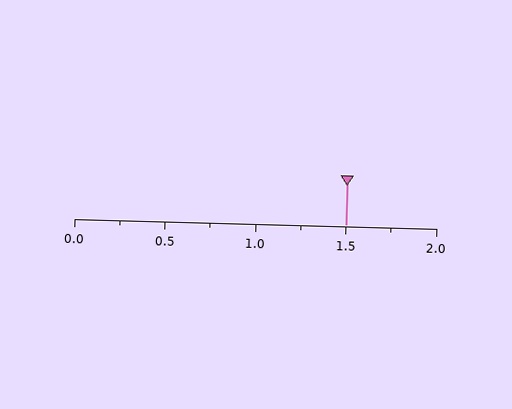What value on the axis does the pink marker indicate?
The marker indicates approximately 1.5.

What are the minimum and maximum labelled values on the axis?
The axis runs from 0.0 to 2.0.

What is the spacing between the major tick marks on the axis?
The major ticks are spaced 0.5 apart.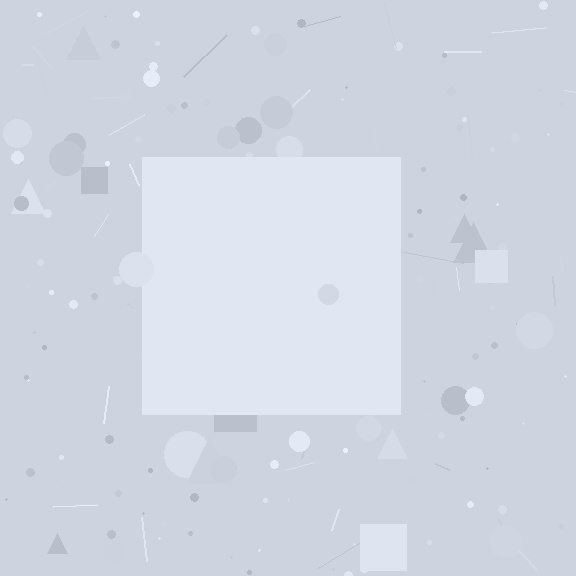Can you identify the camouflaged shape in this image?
The camouflaged shape is a square.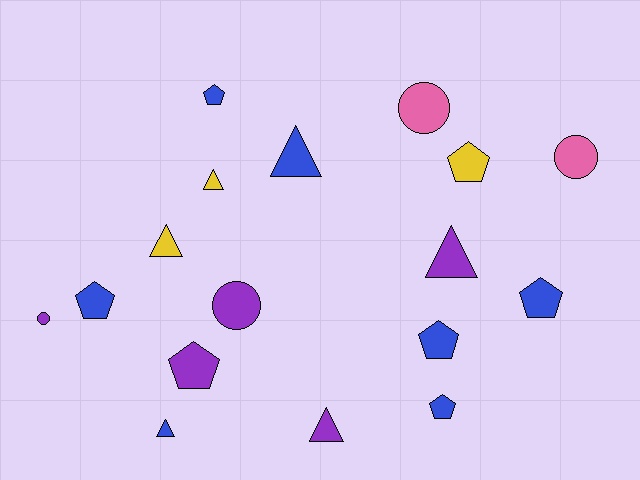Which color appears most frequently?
Blue, with 7 objects.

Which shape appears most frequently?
Pentagon, with 7 objects.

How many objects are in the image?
There are 17 objects.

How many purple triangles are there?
There are 2 purple triangles.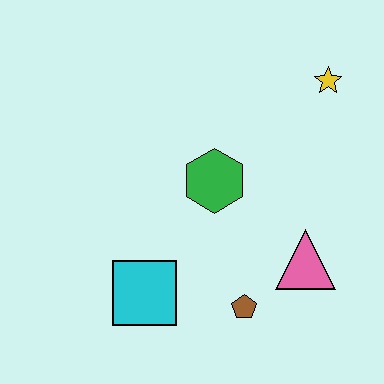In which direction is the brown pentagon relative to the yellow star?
The brown pentagon is below the yellow star.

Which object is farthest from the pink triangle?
The yellow star is farthest from the pink triangle.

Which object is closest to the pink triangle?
The brown pentagon is closest to the pink triangle.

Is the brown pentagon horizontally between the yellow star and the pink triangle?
No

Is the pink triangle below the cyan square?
No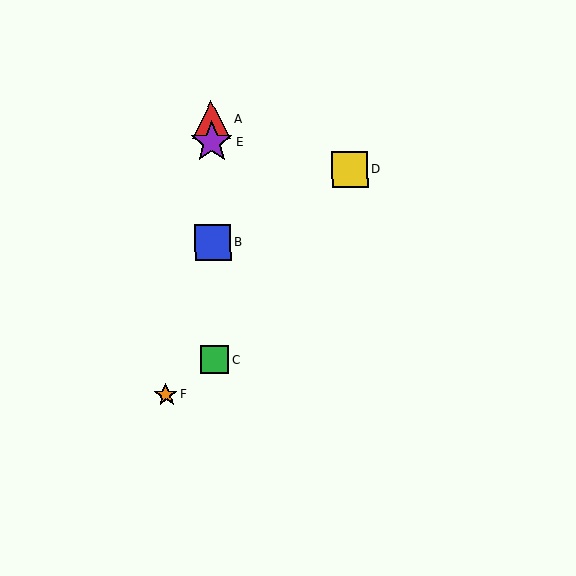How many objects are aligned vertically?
4 objects (A, B, C, E) are aligned vertically.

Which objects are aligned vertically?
Objects A, B, C, E are aligned vertically.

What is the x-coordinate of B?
Object B is at x≈213.